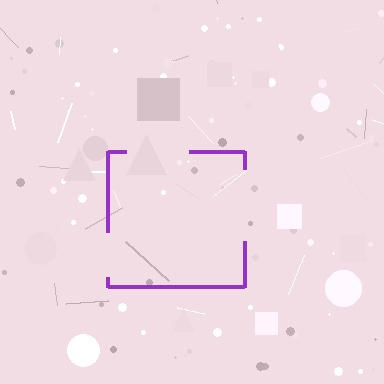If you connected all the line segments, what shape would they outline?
They would outline a square.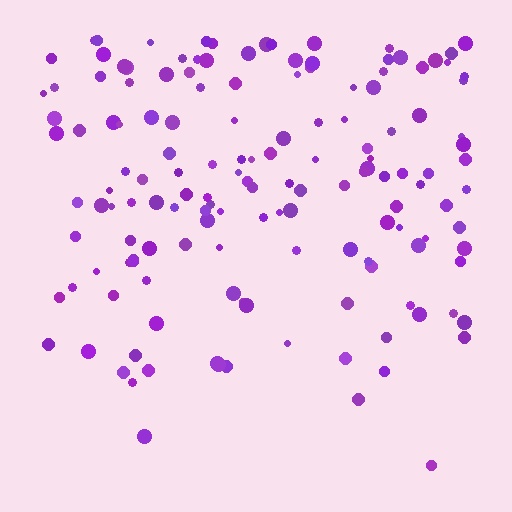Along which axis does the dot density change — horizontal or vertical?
Vertical.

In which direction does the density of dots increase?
From bottom to top, with the top side densest.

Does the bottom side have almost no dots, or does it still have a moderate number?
Still a moderate number, just noticeably fewer than the top.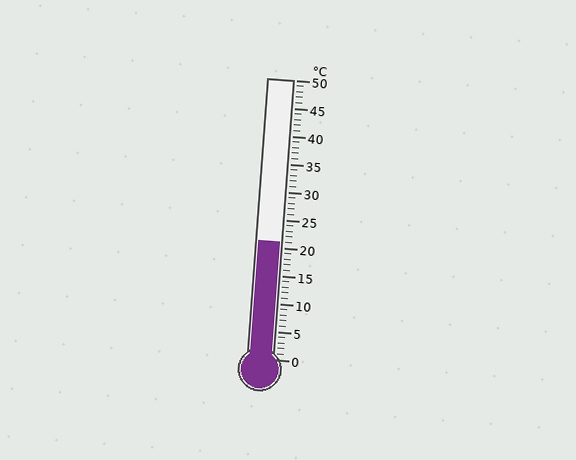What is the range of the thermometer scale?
The thermometer scale ranges from 0°C to 50°C.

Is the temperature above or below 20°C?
The temperature is above 20°C.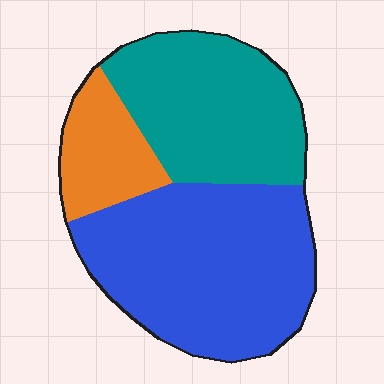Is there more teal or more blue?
Blue.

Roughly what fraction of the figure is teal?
Teal covers 35% of the figure.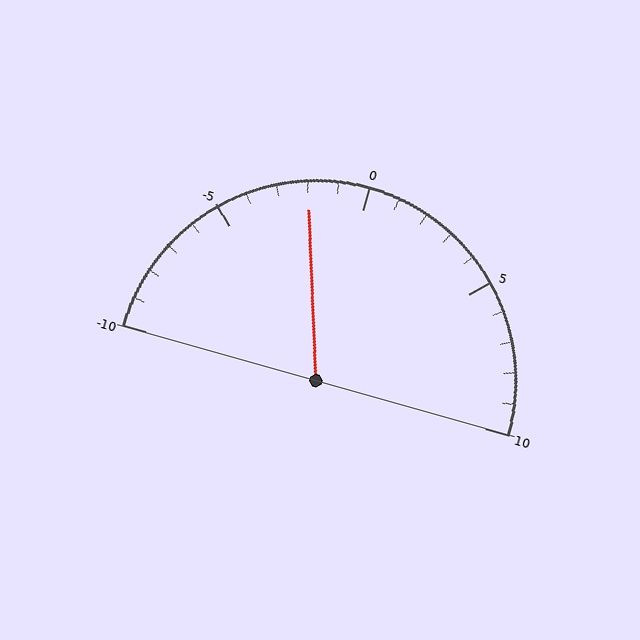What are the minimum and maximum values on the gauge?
The gauge ranges from -10 to 10.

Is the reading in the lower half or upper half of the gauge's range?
The reading is in the lower half of the range (-10 to 10).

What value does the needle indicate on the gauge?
The needle indicates approximately -2.